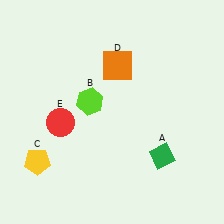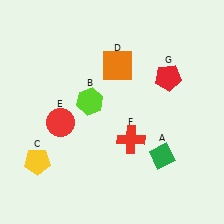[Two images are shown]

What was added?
A red cross (F), a red pentagon (G) were added in Image 2.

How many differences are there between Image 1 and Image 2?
There are 2 differences between the two images.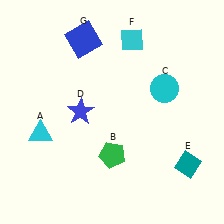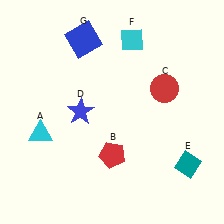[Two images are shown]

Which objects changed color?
B changed from green to red. C changed from cyan to red.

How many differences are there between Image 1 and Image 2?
There are 2 differences between the two images.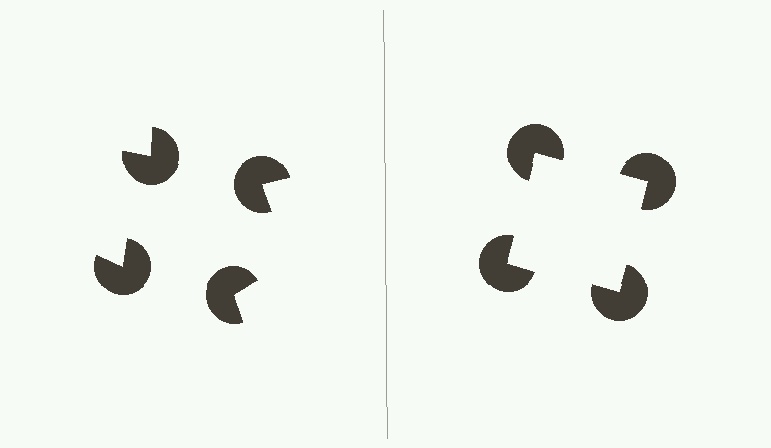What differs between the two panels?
The pac-man discs are positioned identically on both sides; only the wedge orientations differ. On the right they align to a square; on the left they are misaligned.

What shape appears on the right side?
An illusory square.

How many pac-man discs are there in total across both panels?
8 — 4 on each side.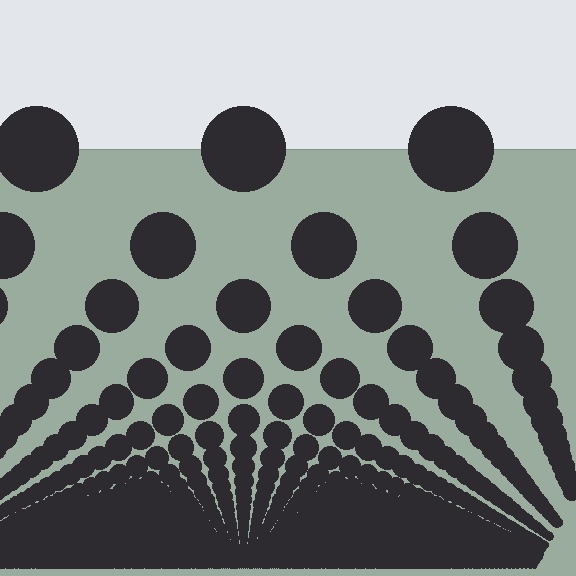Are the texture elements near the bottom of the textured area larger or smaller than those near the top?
Smaller. The gradient is inverted — elements near the bottom are smaller and denser.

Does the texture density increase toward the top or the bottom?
Density increases toward the bottom.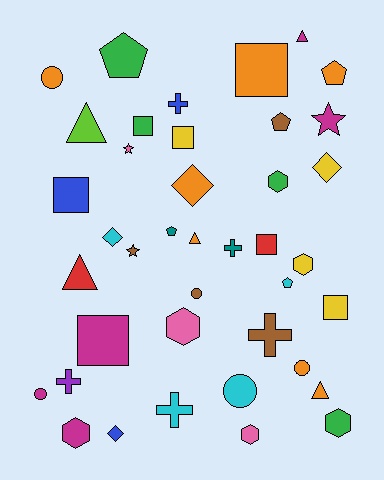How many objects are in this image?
There are 40 objects.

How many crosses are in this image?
There are 5 crosses.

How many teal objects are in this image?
There are 2 teal objects.